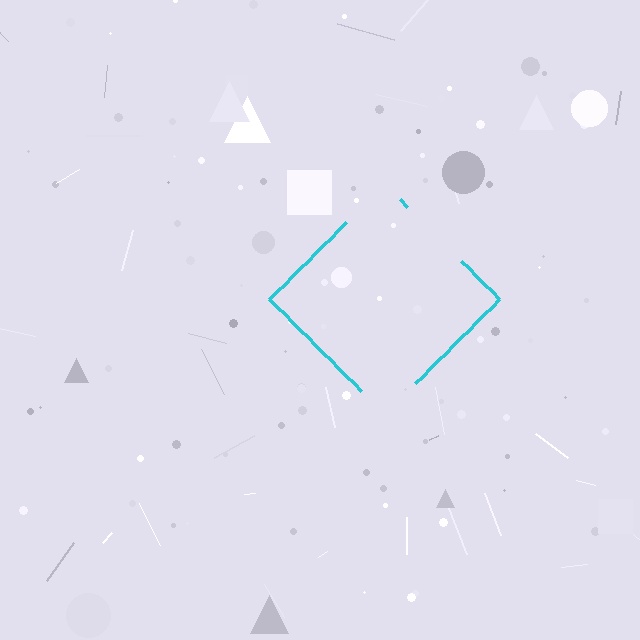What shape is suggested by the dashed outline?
The dashed outline suggests a diamond.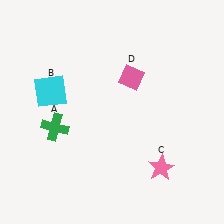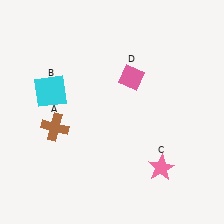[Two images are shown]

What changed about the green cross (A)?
In Image 1, A is green. In Image 2, it changed to brown.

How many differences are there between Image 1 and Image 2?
There is 1 difference between the two images.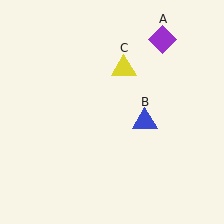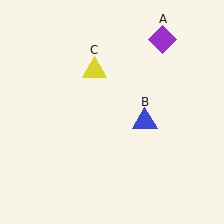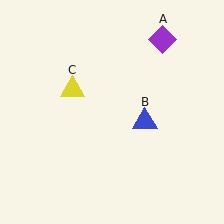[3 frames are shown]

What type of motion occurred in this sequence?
The yellow triangle (object C) rotated counterclockwise around the center of the scene.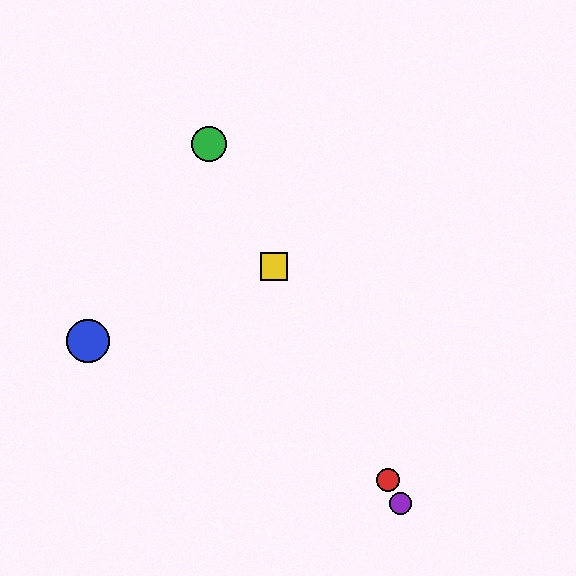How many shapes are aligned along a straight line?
4 shapes (the red circle, the green circle, the yellow square, the purple circle) are aligned along a straight line.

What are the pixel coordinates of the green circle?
The green circle is at (209, 144).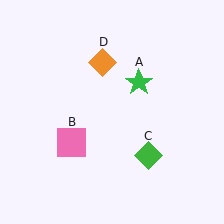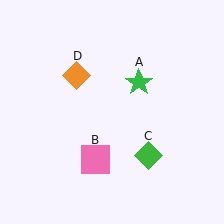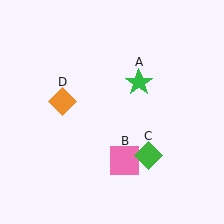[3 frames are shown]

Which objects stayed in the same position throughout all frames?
Green star (object A) and green diamond (object C) remained stationary.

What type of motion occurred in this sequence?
The pink square (object B), orange diamond (object D) rotated counterclockwise around the center of the scene.